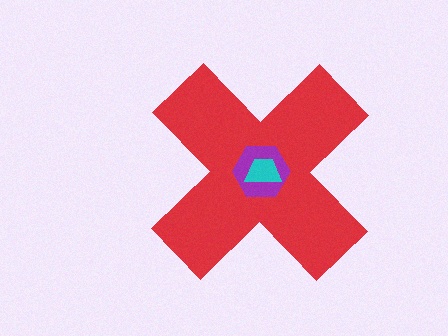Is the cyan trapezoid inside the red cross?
Yes.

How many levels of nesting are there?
3.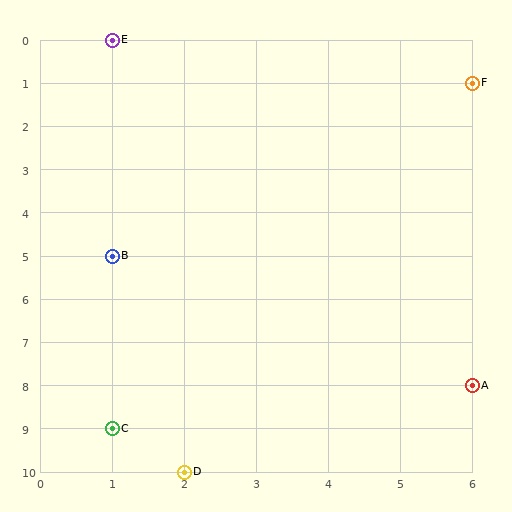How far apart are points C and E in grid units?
Points C and E are 9 rows apart.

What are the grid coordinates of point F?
Point F is at grid coordinates (6, 1).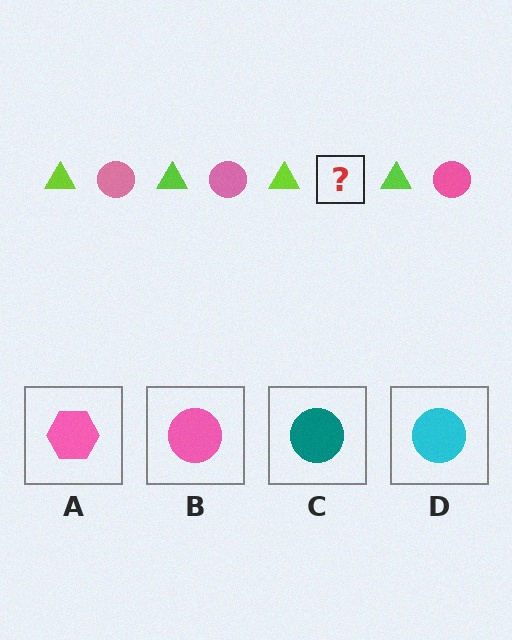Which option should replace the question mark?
Option B.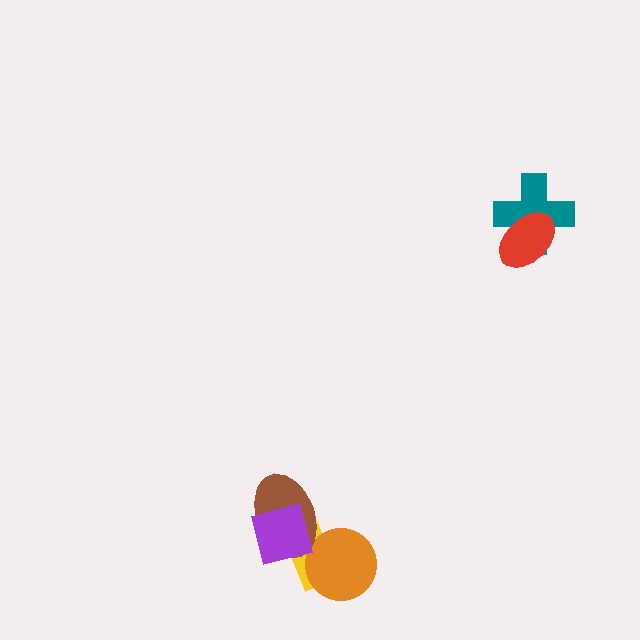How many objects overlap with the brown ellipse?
2 objects overlap with the brown ellipse.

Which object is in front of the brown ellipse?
The purple square is in front of the brown ellipse.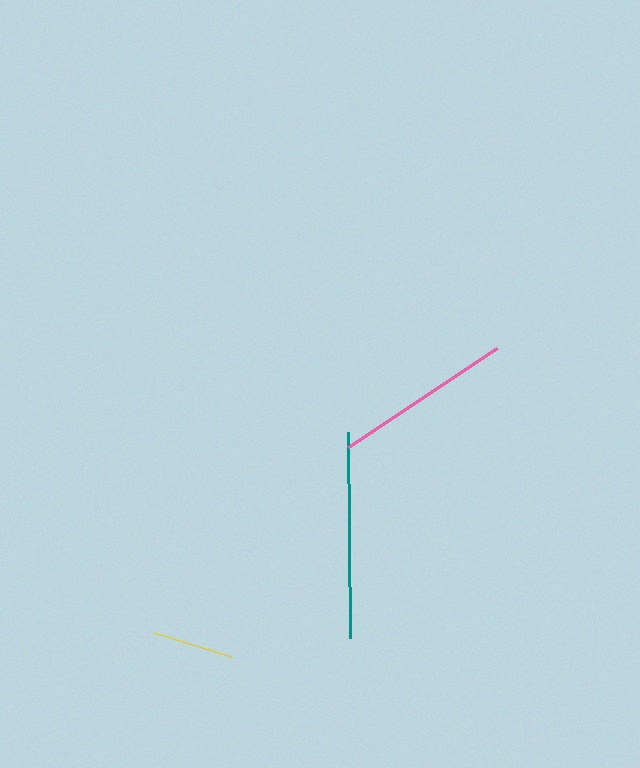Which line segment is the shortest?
The yellow line is the shortest at approximately 81 pixels.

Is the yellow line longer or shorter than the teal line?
The teal line is longer than the yellow line.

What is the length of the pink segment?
The pink segment is approximately 178 pixels long.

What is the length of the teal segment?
The teal segment is approximately 205 pixels long.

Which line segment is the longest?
The teal line is the longest at approximately 205 pixels.